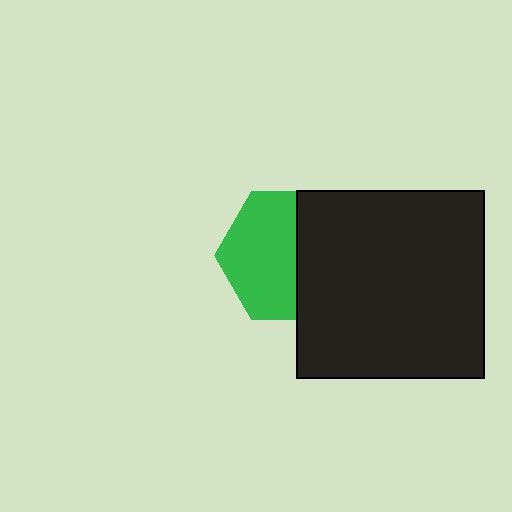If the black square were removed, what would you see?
You would see the complete green hexagon.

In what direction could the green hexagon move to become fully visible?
The green hexagon could move left. That would shift it out from behind the black square entirely.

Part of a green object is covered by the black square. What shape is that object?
It is a hexagon.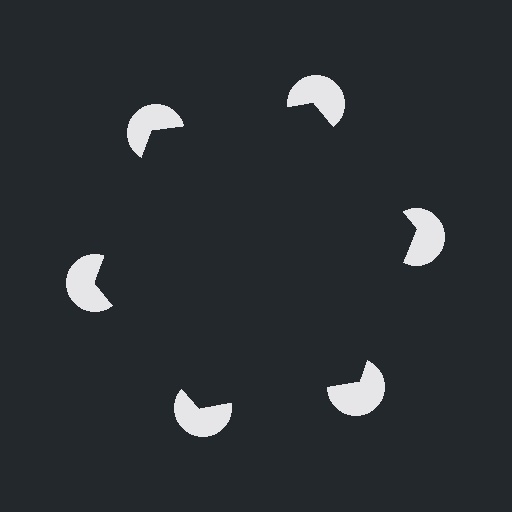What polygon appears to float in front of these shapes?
An illusory hexagon — its edges are inferred from the aligned wedge cuts in the pac-man discs, not physically drawn.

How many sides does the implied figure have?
6 sides.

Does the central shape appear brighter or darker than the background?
It typically appears slightly darker than the background, even though no actual brightness change is drawn.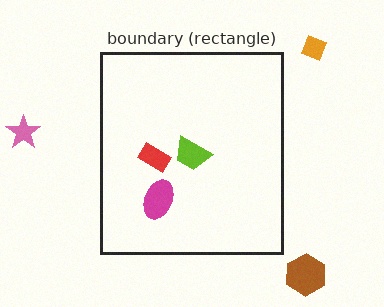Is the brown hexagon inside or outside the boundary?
Outside.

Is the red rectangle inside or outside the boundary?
Inside.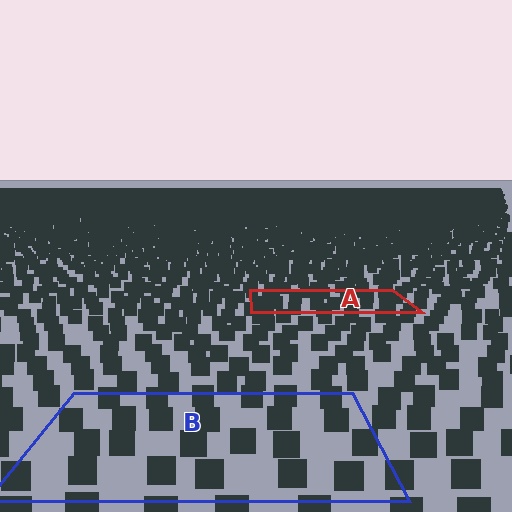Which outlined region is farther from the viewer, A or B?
Region A is farther from the viewer — the texture elements inside it appear smaller and more densely packed.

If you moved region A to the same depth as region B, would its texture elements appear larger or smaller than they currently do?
They would appear larger. At a closer depth, the same texture elements are projected at a bigger on-screen size.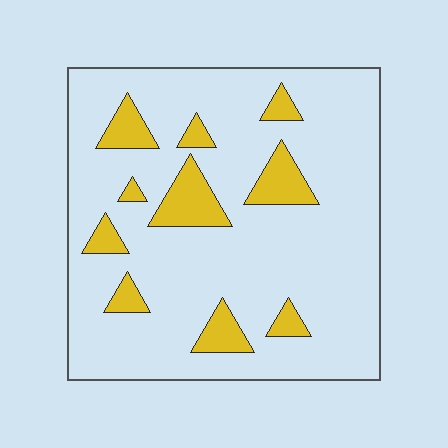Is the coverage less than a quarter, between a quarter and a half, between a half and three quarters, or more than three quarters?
Less than a quarter.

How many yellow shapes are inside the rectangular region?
10.